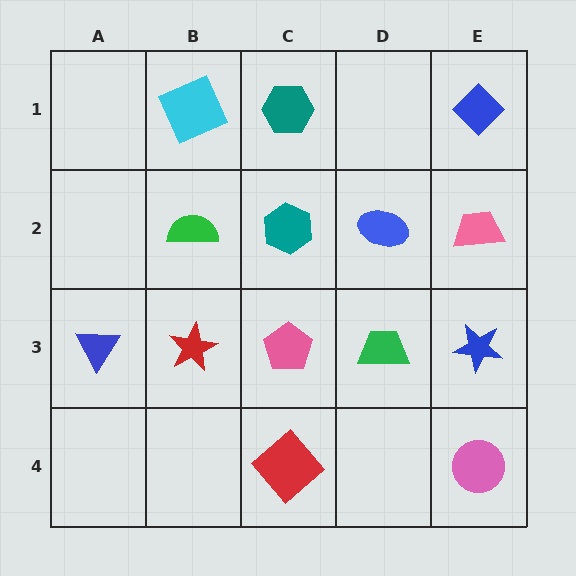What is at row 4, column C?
A red diamond.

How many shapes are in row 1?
3 shapes.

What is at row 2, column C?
A teal hexagon.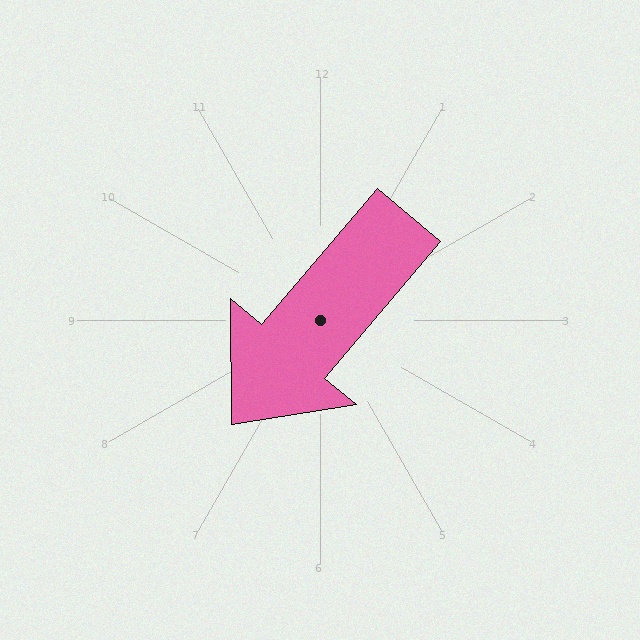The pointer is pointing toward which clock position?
Roughly 7 o'clock.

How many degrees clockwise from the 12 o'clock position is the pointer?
Approximately 220 degrees.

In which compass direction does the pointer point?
Southwest.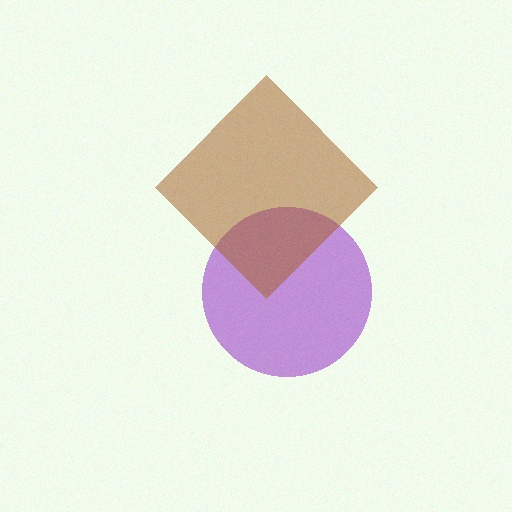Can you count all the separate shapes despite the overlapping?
Yes, there are 2 separate shapes.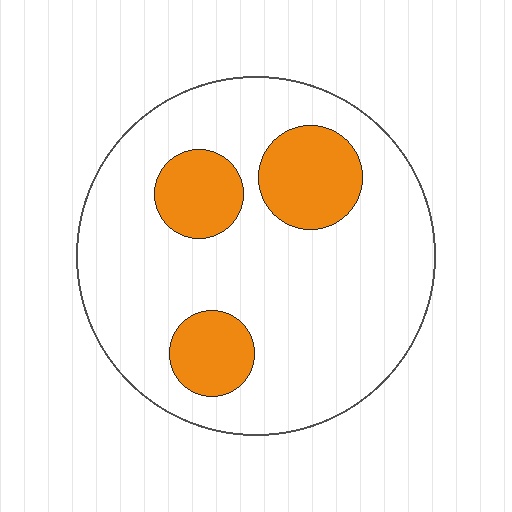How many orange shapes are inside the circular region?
3.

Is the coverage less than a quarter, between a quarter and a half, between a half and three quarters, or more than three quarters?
Less than a quarter.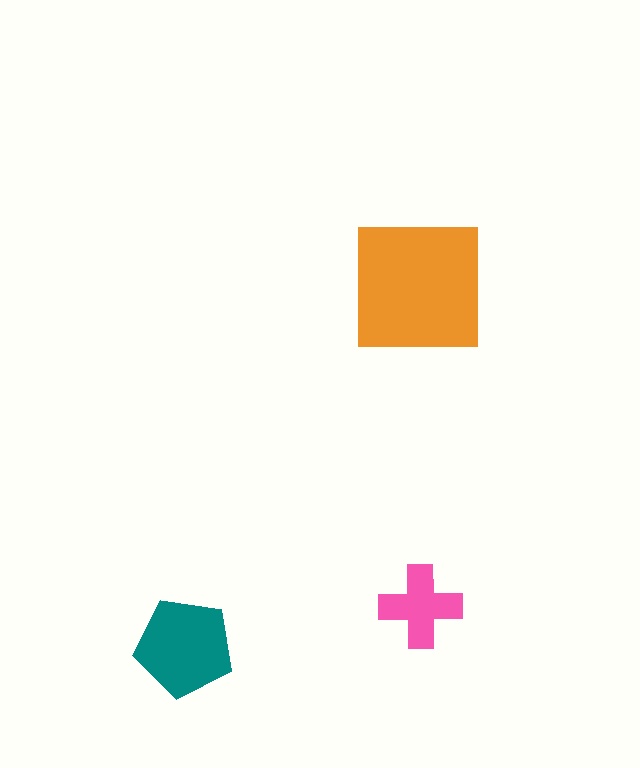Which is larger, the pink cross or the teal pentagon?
The teal pentagon.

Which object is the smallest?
The pink cross.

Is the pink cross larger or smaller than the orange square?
Smaller.